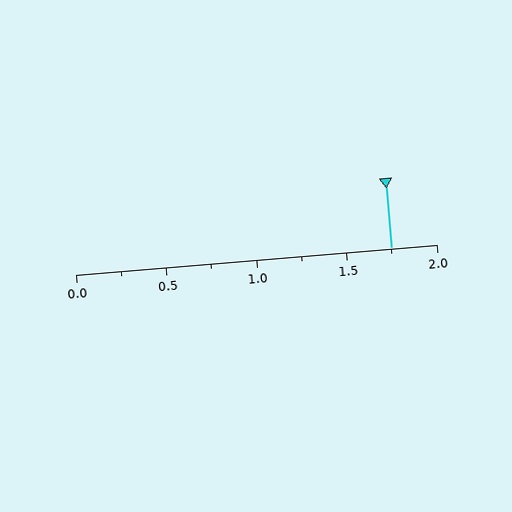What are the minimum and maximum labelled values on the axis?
The axis runs from 0.0 to 2.0.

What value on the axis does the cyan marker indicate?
The marker indicates approximately 1.75.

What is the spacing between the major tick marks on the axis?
The major ticks are spaced 0.5 apart.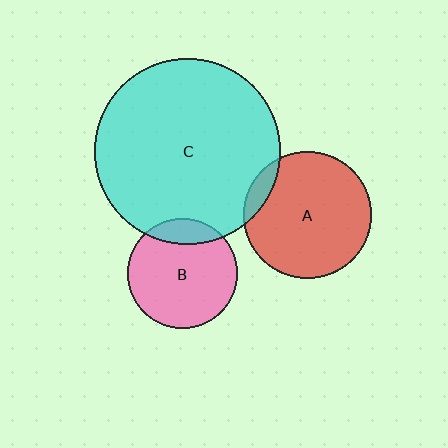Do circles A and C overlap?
Yes.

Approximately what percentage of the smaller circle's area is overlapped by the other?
Approximately 10%.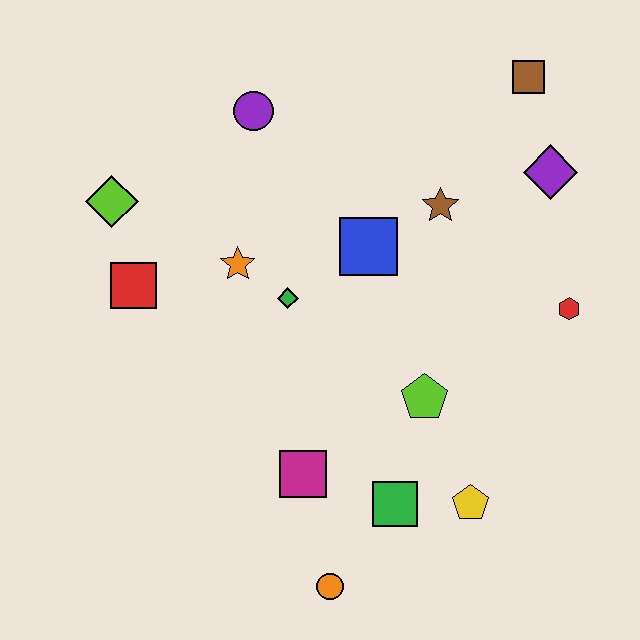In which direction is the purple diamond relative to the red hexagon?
The purple diamond is above the red hexagon.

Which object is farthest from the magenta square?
The brown square is farthest from the magenta square.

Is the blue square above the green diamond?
Yes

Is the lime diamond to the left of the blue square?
Yes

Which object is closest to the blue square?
The brown star is closest to the blue square.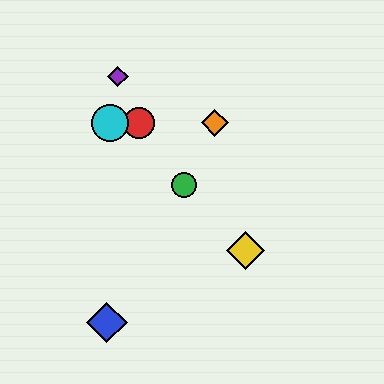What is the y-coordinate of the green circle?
The green circle is at y≈185.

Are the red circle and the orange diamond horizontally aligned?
Yes, both are at y≈123.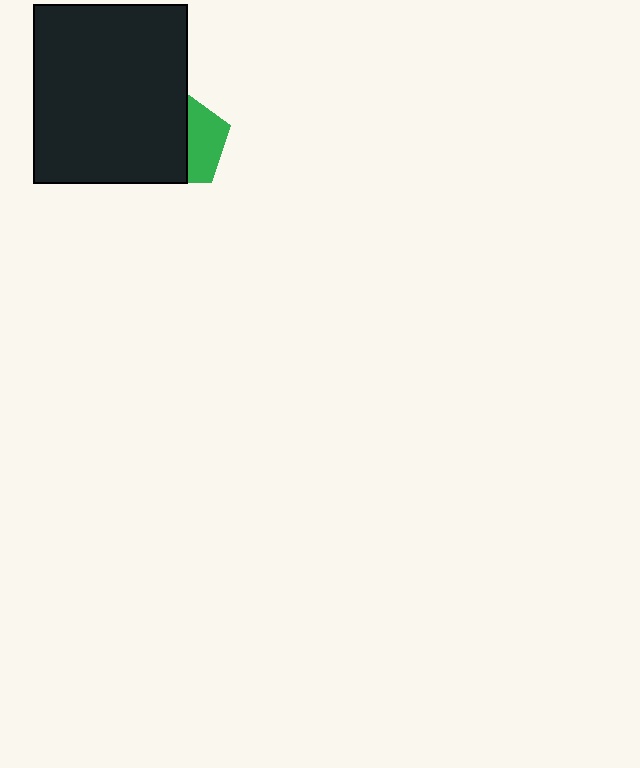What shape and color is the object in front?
The object in front is a black rectangle.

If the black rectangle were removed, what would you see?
You would see the complete green pentagon.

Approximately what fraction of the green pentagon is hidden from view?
Roughly 58% of the green pentagon is hidden behind the black rectangle.